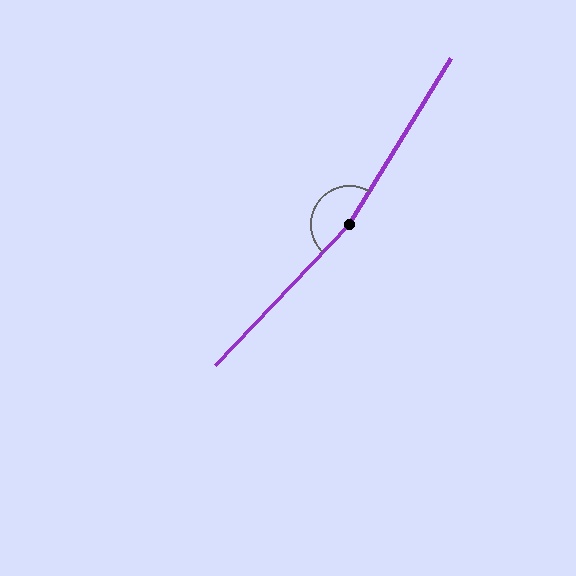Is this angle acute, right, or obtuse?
It is obtuse.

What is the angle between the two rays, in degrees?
Approximately 168 degrees.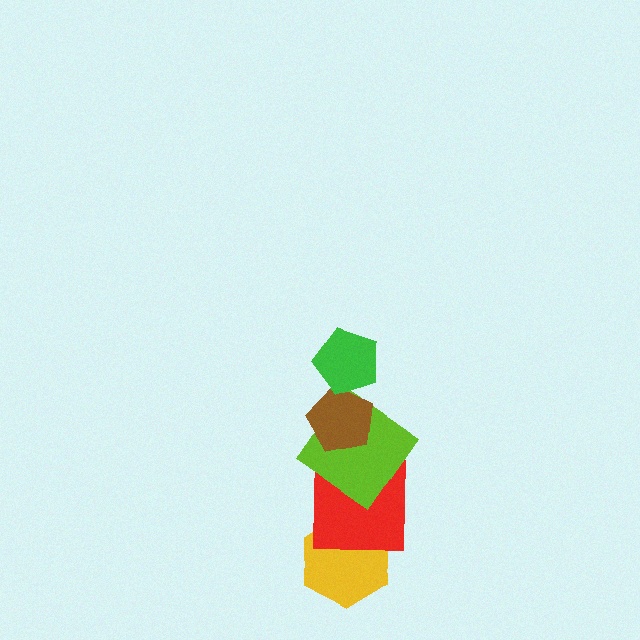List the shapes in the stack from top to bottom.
From top to bottom: the green pentagon, the brown pentagon, the lime diamond, the red square, the yellow hexagon.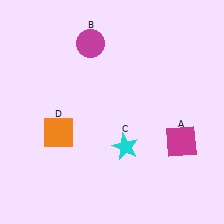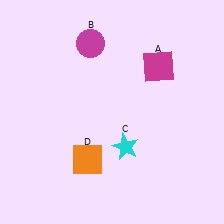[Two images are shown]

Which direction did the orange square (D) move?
The orange square (D) moved right.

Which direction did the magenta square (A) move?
The magenta square (A) moved up.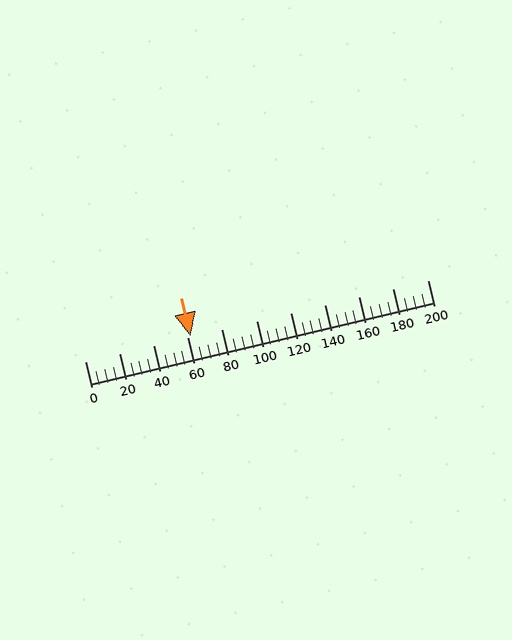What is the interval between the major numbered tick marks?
The major tick marks are spaced 20 units apart.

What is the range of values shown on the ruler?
The ruler shows values from 0 to 200.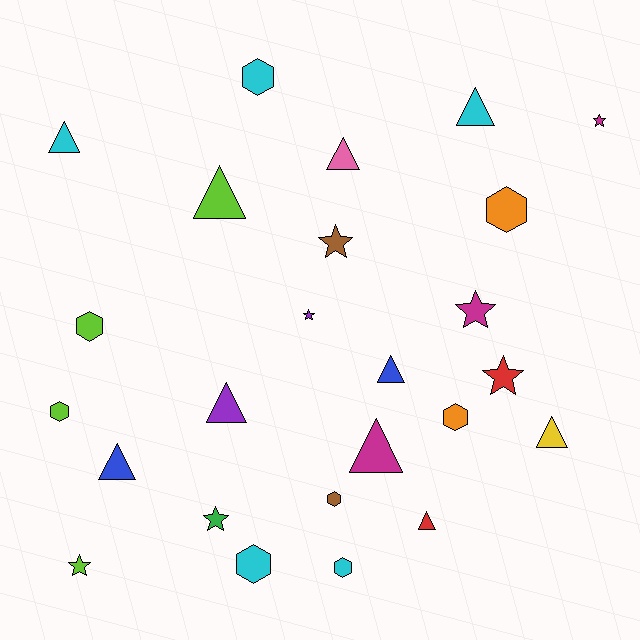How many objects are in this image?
There are 25 objects.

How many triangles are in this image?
There are 10 triangles.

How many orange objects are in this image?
There are 2 orange objects.